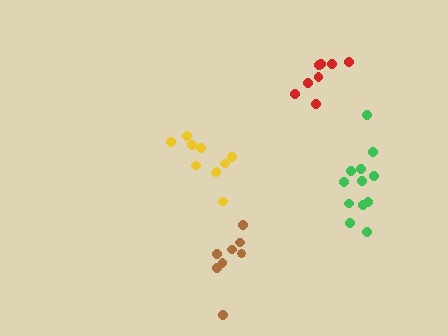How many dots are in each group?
Group 1: 8 dots, Group 2: 8 dots, Group 3: 10 dots, Group 4: 12 dots (38 total).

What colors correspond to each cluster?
The clusters are colored: brown, red, yellow, green.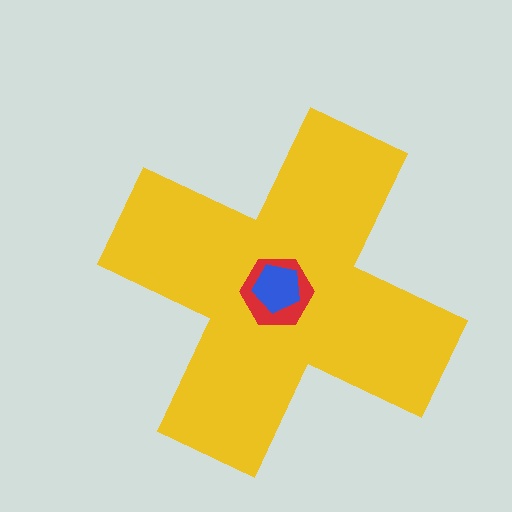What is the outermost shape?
The yellow cross.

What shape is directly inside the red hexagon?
The blue pentagon.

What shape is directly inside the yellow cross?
The red hexagon.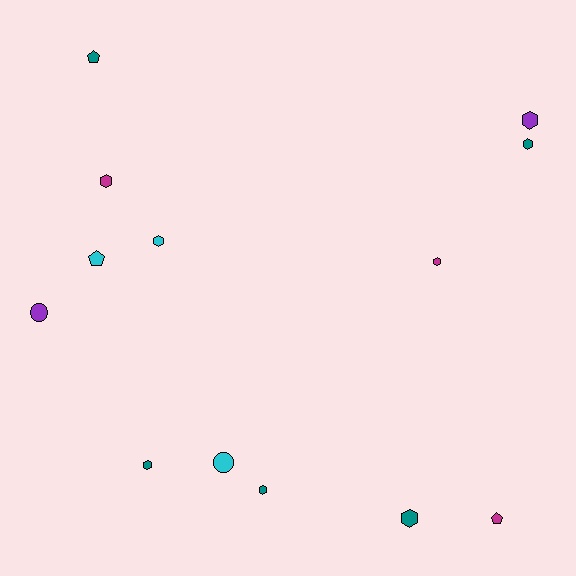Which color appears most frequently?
Teal, with 5 objects.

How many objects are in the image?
There are 13 objects.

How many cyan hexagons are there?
There is 1 cyan hexagon.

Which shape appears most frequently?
Hexagon, with 8 objects.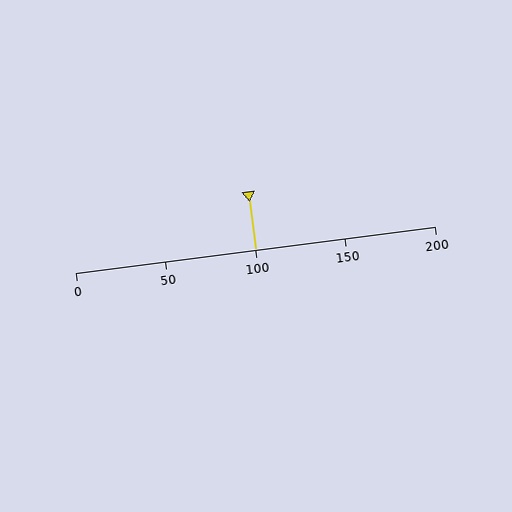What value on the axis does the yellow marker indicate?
The marker indicates approximately 100.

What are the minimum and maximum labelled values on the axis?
The axis runs from 0 to 200.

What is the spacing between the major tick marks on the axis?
The major ticks are spaced 50 apart.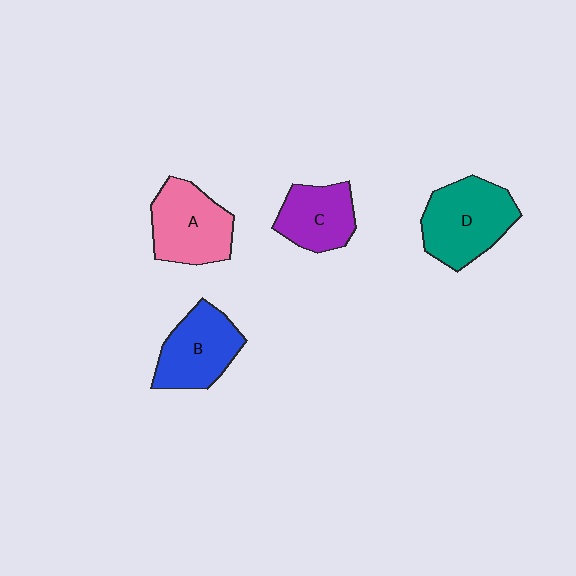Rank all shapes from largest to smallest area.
From largest to smallest: D (teal), A (pink), B (blue), C (purple).